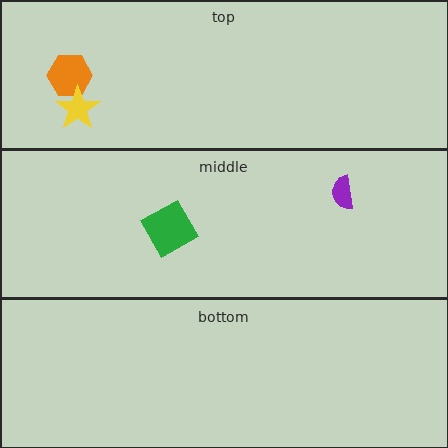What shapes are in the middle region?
The purple semicircle, the green square.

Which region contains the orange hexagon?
The top region.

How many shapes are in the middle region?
2.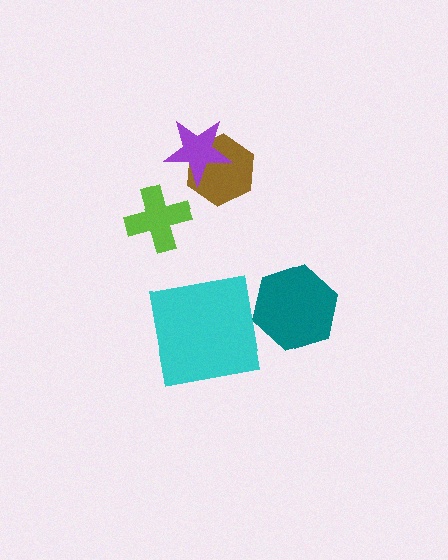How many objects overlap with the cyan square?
0 objects overlap with the cyan square.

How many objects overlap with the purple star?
1 object overlaps with the purple star.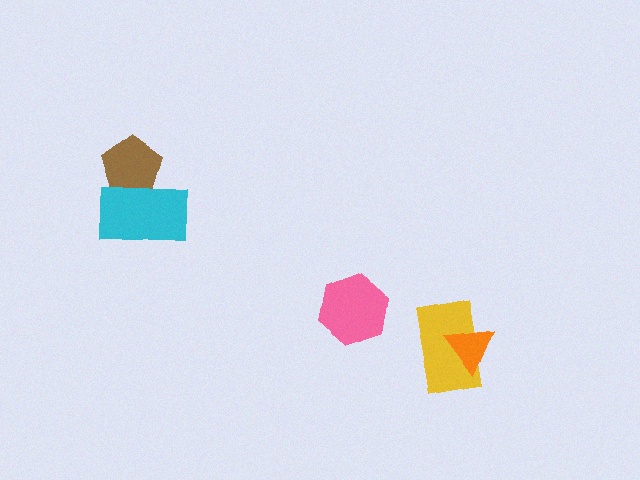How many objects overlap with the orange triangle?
1 object overlaps with the orange triangle.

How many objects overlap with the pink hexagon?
0 objects overlap with the pink hexagon.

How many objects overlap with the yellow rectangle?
1 object overlaps with the yellow rectangle.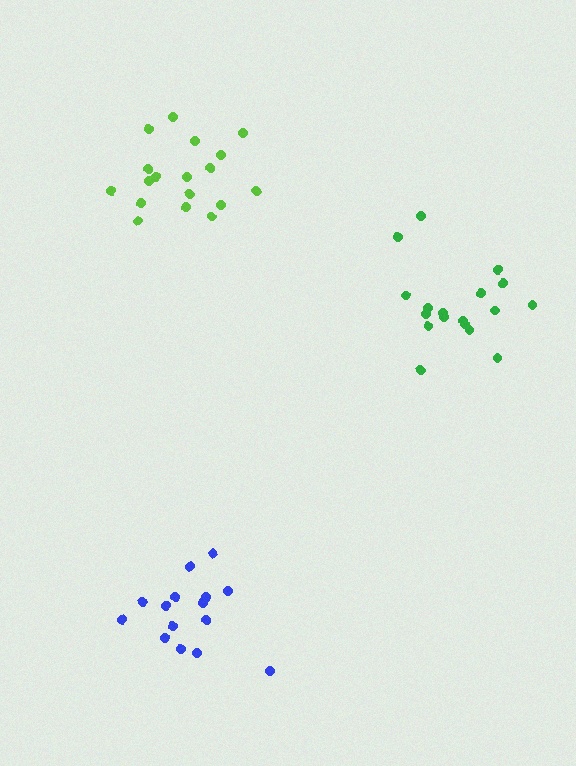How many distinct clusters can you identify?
There are 3 distinct clusters.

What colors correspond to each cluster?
The clusters are colored: blue, green, lime.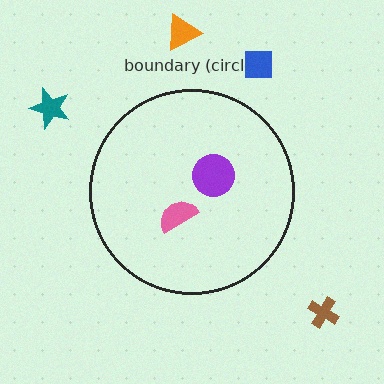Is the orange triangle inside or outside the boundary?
Outside.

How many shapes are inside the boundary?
2 inside, 4 outside.